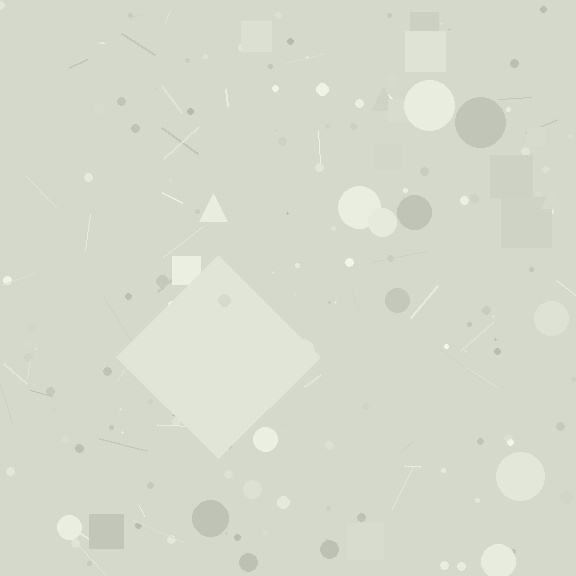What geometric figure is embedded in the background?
A diamond is embedded in the background.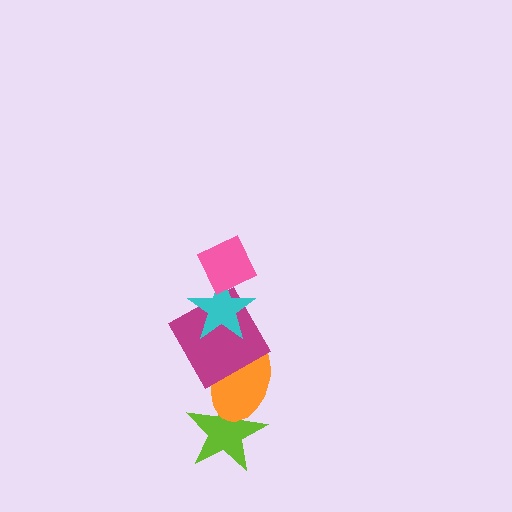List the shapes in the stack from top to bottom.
From top to bottom: the pink diamond, the cyan star, the magenta square, the orange ellipse, the lime star.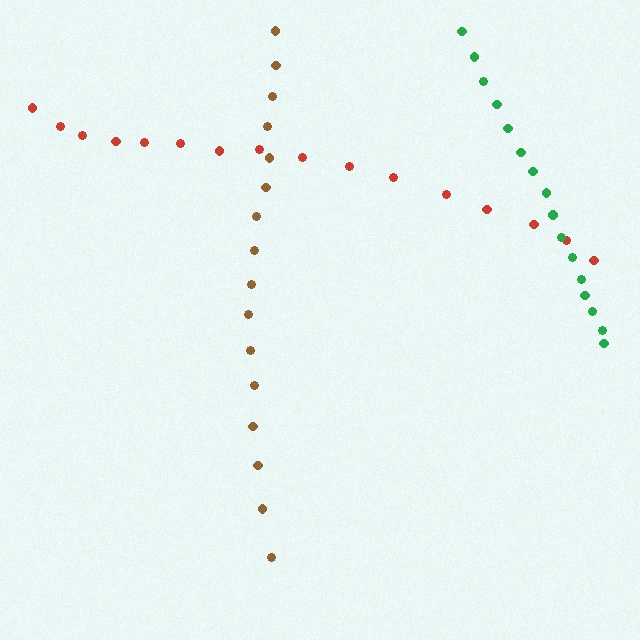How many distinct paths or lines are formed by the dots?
There are 3 distinct paths.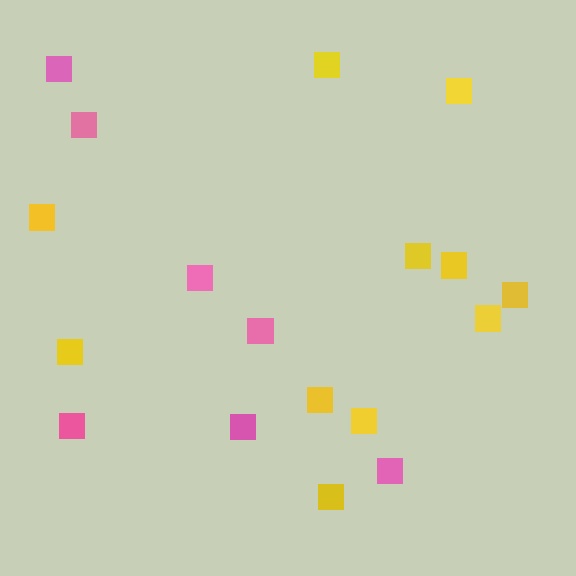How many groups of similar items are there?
There are 2 groups: one group of pink squares (7) and one group of yellow squares (11).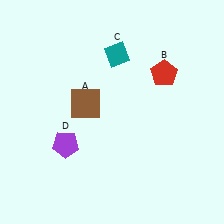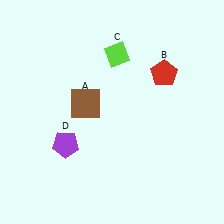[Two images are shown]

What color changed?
The diamond (C) changed from teal in Image 1 to lime in Image 2.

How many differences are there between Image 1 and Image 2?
There is 1 difference between the two images.